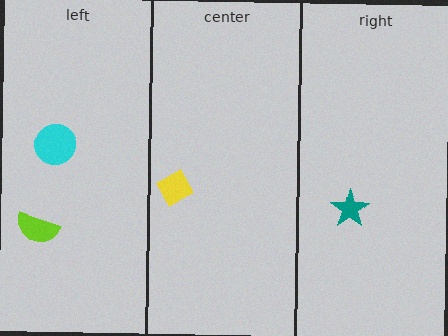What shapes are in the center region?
The yellow diamond.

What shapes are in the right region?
The teal star.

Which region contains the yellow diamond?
The center region.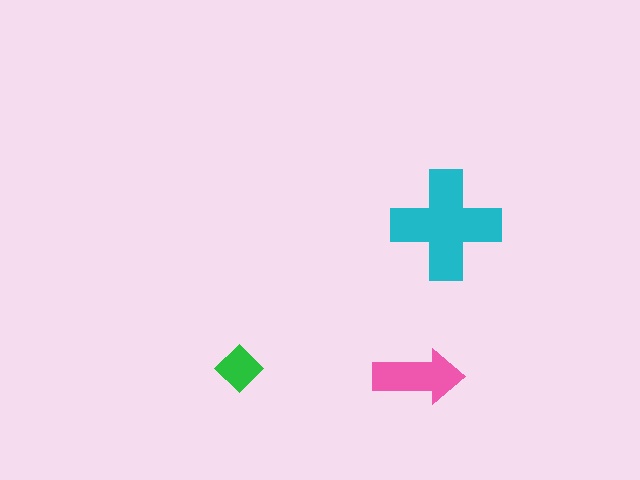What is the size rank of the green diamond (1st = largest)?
3rd.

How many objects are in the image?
There are 3 objects in the image.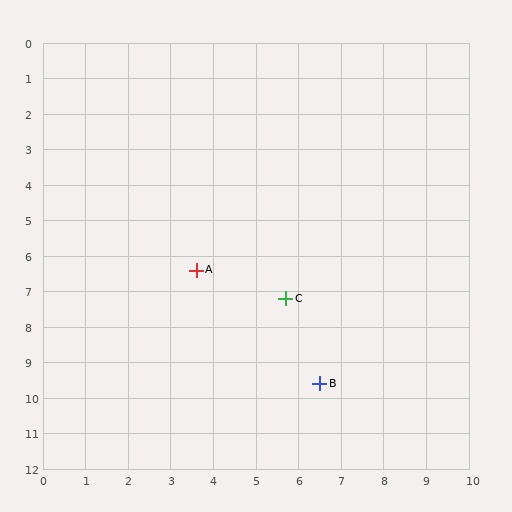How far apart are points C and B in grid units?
Points C and B are about 2.5 grid units apart.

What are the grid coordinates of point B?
Point B is at approximately (6.5, 9.6).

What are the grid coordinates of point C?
Point C is at approximately (5.7, 7.2).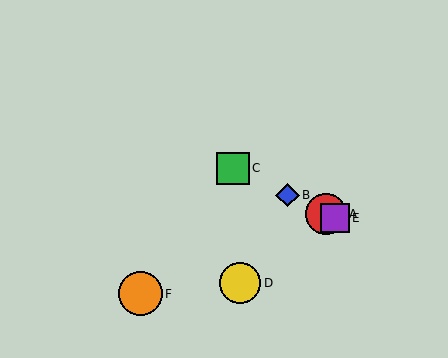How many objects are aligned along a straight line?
4 objects (A, B, C, E) are aligned along a straight line.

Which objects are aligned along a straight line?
Objects A, B, C, E are aligned along a straight line.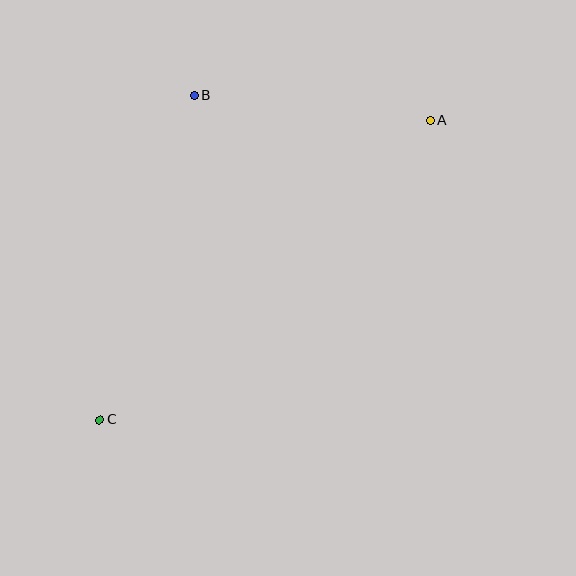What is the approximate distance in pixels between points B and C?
The distance between B and C is approximately 338 pixels.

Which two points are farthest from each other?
Points A and C are farthest from each other.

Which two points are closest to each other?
Points A and B are closest to each other.